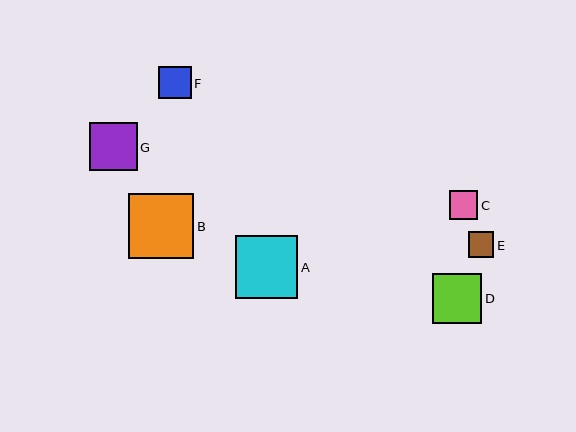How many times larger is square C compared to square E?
Square C is approximately 1.1 times the size of square E.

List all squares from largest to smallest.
From largest to smallest: B, A, D, G, F, C, E.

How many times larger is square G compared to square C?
Square G is approximately 1.7 times the size of square C.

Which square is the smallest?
Square E is the smallest with a size of approximately 25 pixels.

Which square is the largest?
Square B is the largest with a size of approximately 65 pixels.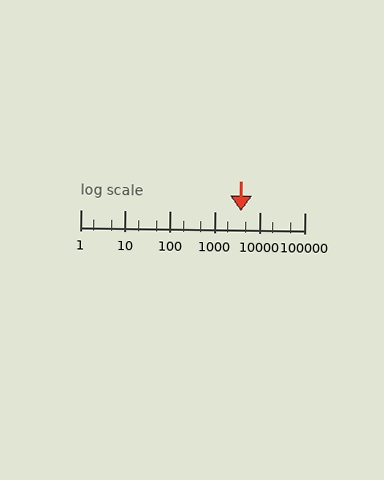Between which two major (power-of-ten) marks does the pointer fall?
The pointer is between 1000 and 10000.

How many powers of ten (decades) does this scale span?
The scale spans 5 decades, from 1 to 100000.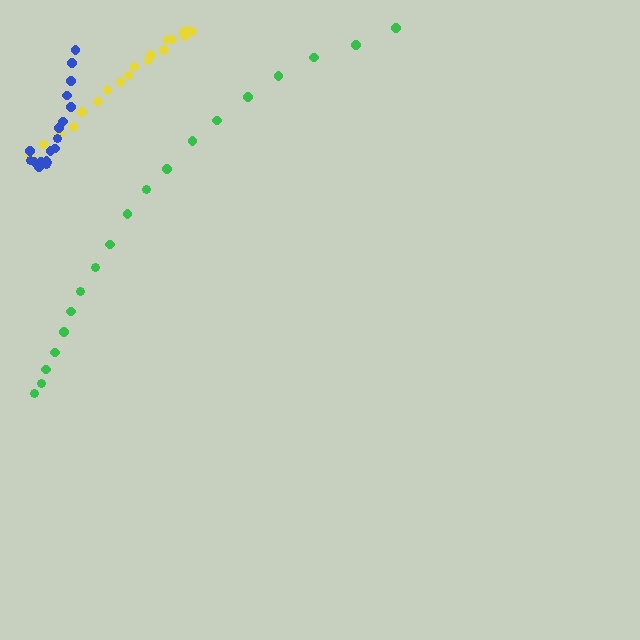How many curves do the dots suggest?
There are 3 distinct paths.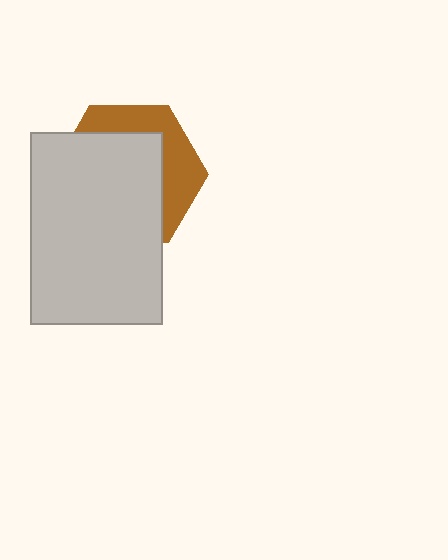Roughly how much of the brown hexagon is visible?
A small part of it is visible (roughly 34%).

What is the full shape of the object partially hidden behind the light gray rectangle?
The partially hidden object is a brown hexagon.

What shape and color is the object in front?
The object in front is a light gray rectangle.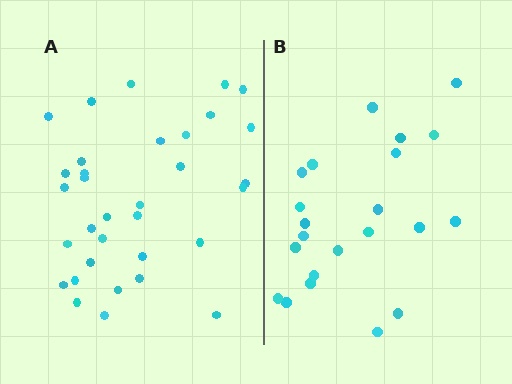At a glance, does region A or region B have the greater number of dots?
Region A (the left region) has more dots.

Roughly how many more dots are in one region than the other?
Region A has roughly 12 or so more dots than region B.